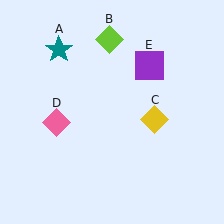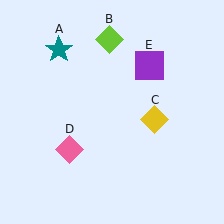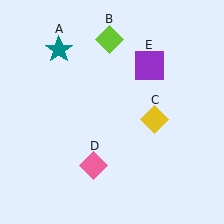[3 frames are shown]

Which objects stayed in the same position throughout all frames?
Teal star (object A) and lime diamond (object B) and yellow diamond (object C) and purple square (object E) remained stationary.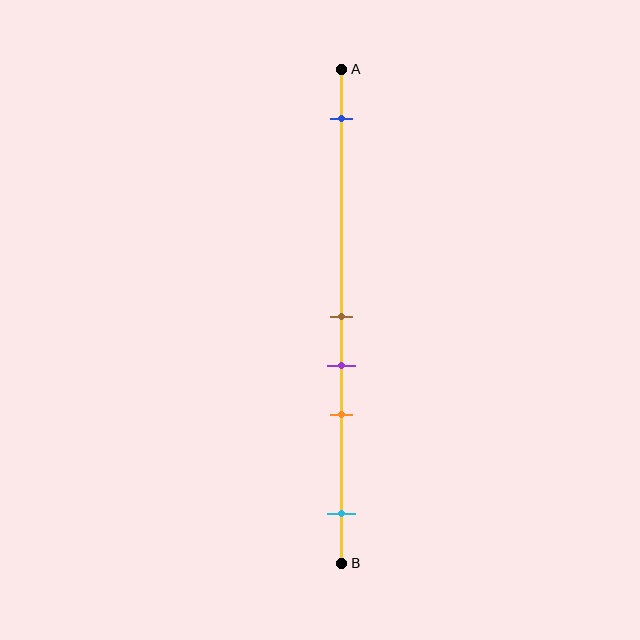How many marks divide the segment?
There are 5 marks dividing the segment.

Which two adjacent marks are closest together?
The brown and purple marks are the closest adjacent pair.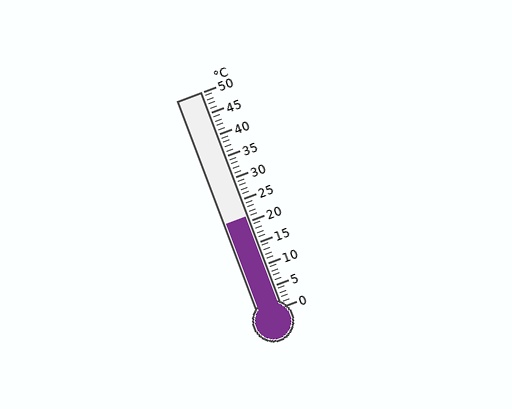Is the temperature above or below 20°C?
The temperature is above 20°C.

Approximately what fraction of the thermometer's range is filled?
The thermometer is filled to approximately 40% of its range.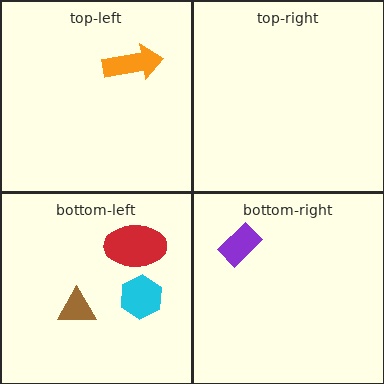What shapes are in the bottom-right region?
The purple rectangle.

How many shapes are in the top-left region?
1.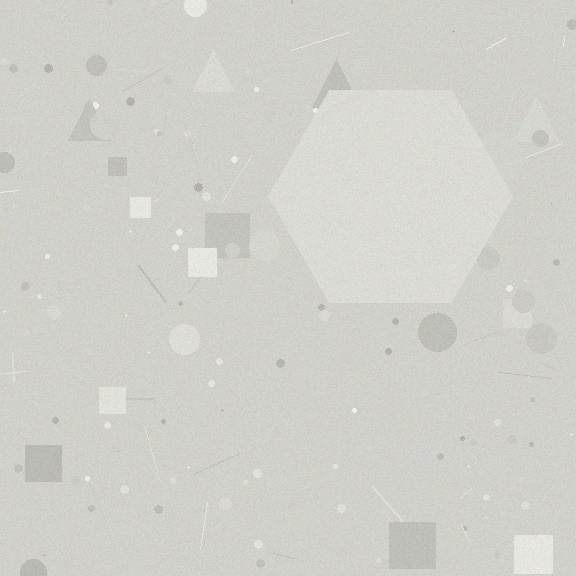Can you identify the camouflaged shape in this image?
The camouflaged shape is a hexagon.